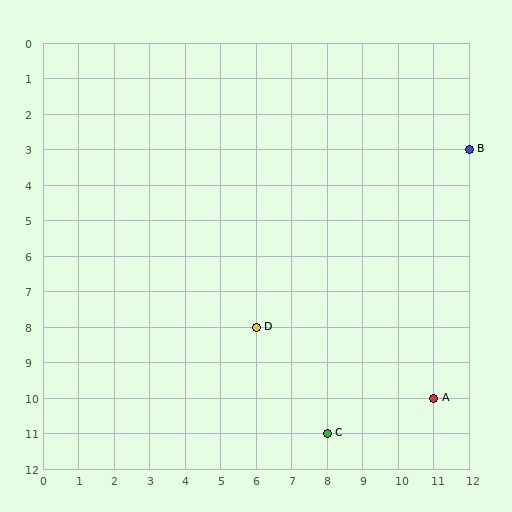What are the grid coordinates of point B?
Point B is at grid coordinates (12, 3).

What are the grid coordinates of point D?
Point D is at grid coordinates (6, 8).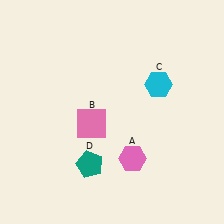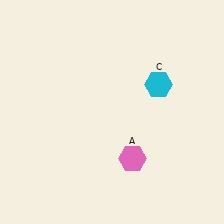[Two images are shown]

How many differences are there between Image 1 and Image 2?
There are 2 differences between the two images.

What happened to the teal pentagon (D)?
The teal pentagon (D) was removed in Image 2. It was in the bottom-left area of Image 1.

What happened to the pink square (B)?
The pink square (B) was removed in Image 2. It was in the bottom-left area of Image 1.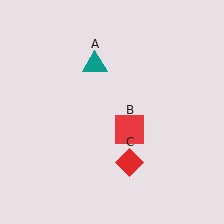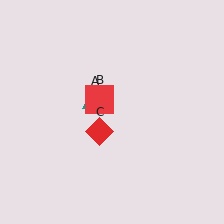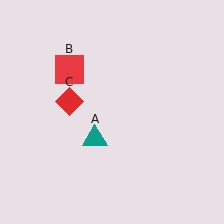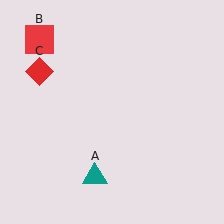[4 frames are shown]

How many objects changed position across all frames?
3 objects changed position: teal triangle (object A), red square (object B), red diamond (object C).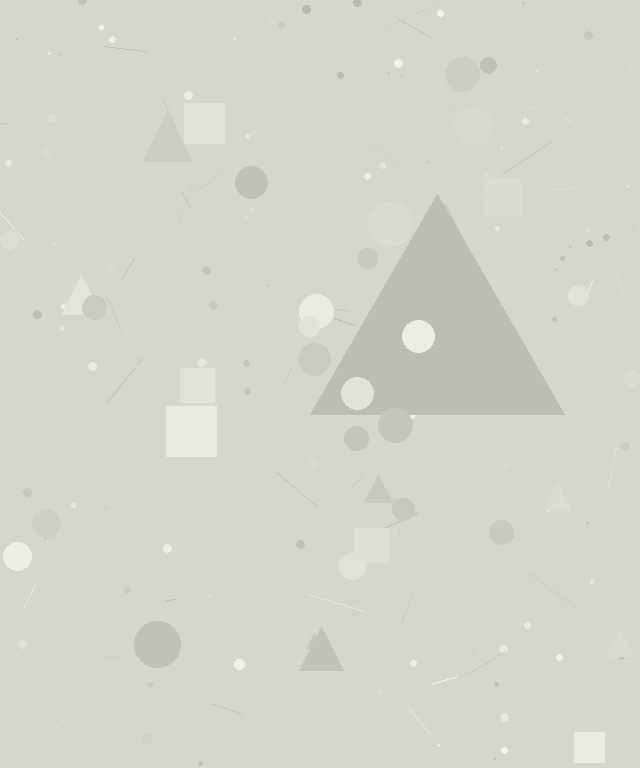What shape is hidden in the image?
A triangle is hidden in the image.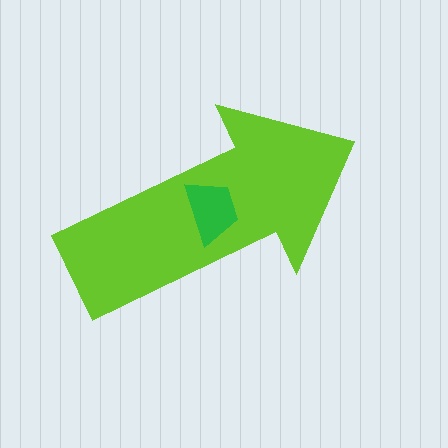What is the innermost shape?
The green trapezoid.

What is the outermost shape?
The lime arrow.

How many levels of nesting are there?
2.